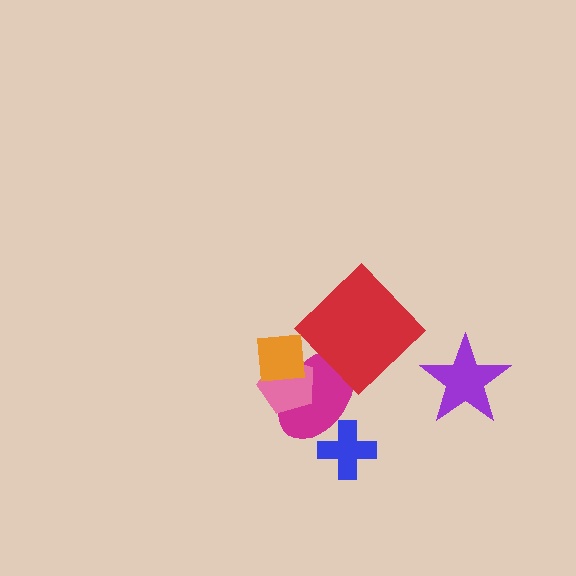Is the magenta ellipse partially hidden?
Yes, it is partially covered by another shape.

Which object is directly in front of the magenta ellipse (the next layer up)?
The pink pentagon is directly in front of the magenta ellipse.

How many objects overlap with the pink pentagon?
2 objects overlap with the pink pentagon.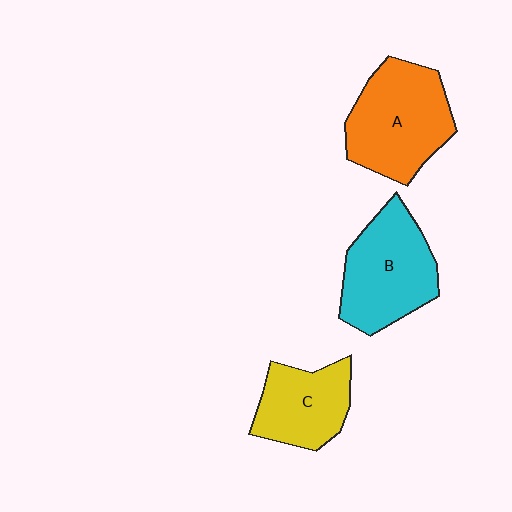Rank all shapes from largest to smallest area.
From largest to smallest: A (orange), B (cyan), C (yellow).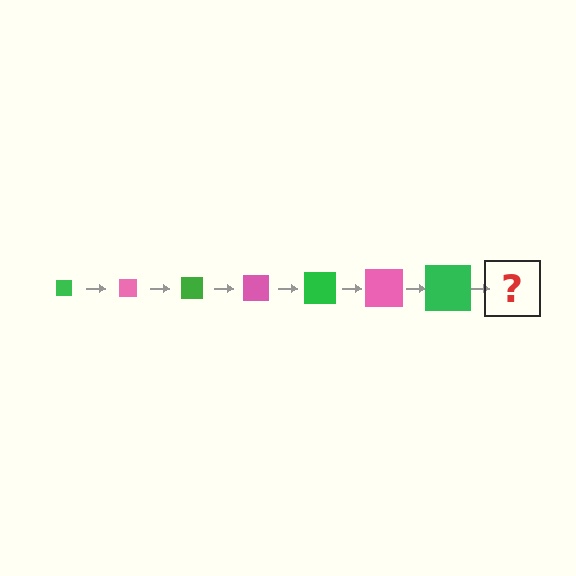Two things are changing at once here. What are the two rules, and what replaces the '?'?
The two rules are that the square grows larger each step and the color cycles through green and pink. The '?' should be a pink square, larger than the previous one.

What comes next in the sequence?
The next element should be a pink square, larger than the previous one.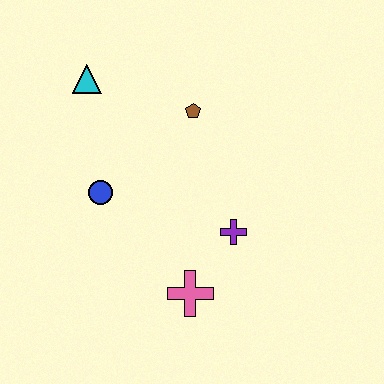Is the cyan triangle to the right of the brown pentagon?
No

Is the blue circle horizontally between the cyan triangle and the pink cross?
Yes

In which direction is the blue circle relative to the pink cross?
The blue circle is above the pink cross.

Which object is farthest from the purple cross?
The cyan triangle is farthest from the purple cross.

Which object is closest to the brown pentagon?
The cyan triangle is closest to the brown pentagon.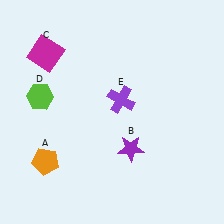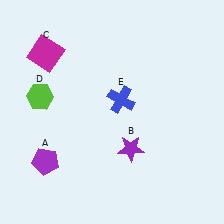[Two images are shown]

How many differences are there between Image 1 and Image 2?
There are 2 differences between the two images.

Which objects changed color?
A changed from orange to purple. E changed from purple to blue.